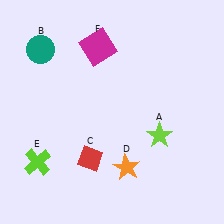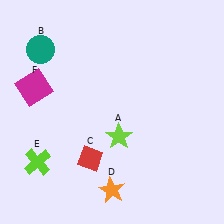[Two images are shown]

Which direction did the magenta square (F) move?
The magenta square (F) moved left.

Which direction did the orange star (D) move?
The orange star (D) moved down.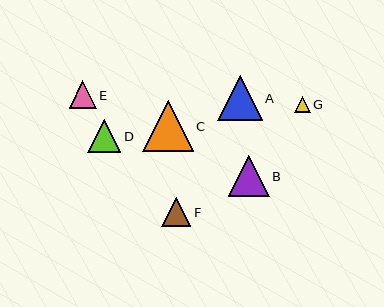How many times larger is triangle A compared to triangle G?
Triangle A is approximately 2.8 times the size of triangle G.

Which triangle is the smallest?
Triangle G is the smallest with a size of approximately 16 pixels.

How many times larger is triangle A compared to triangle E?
Triangle A is approximately 1.6 times the size of triangle E.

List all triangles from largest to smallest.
From largest to smallest: C, A, B, D, F, E, G.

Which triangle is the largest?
Triangle C is the largest with a size of approximately 51 pixels.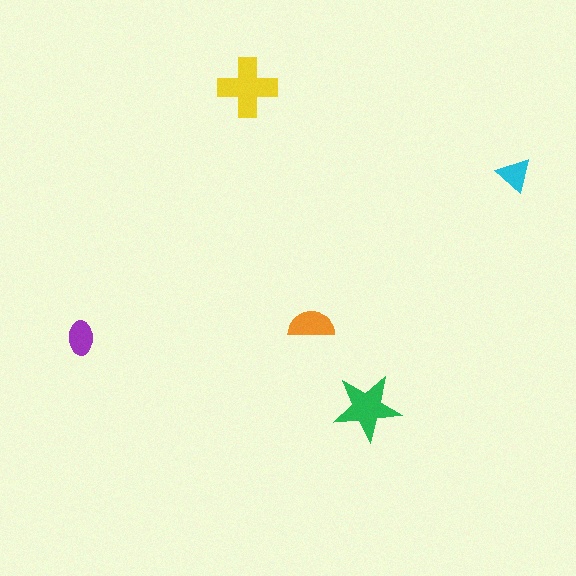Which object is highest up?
The yellow cross is topmost.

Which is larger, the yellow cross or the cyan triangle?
The yellow cross.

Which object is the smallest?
The cyan triangle.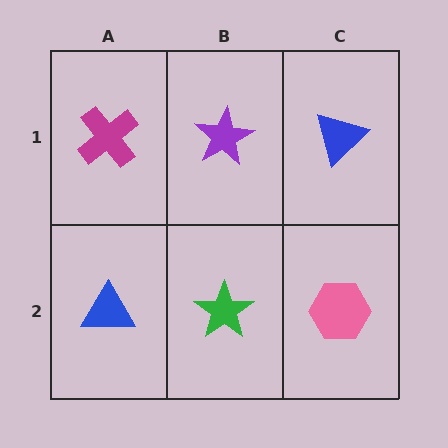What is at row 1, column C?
A blue triangle.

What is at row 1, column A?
A magenta cross.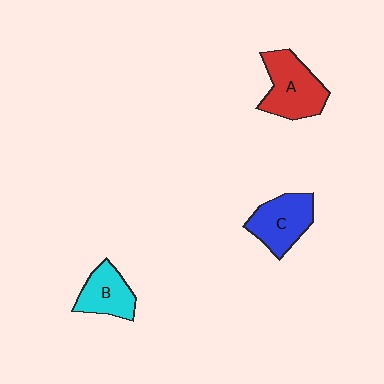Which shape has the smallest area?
Shape B (cyan).